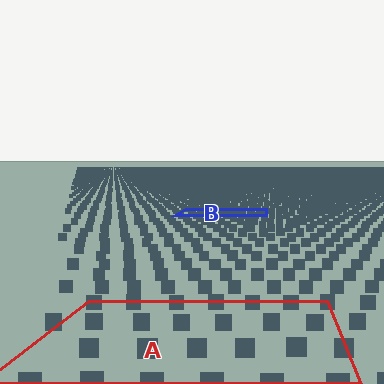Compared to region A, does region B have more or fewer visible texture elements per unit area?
Region B has more texture elements per unit area — they are packed more densely because it is farther away.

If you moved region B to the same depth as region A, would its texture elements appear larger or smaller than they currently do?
They would appear larger. At a closer depth, the same texture elements are projected at a bigger on-screen size.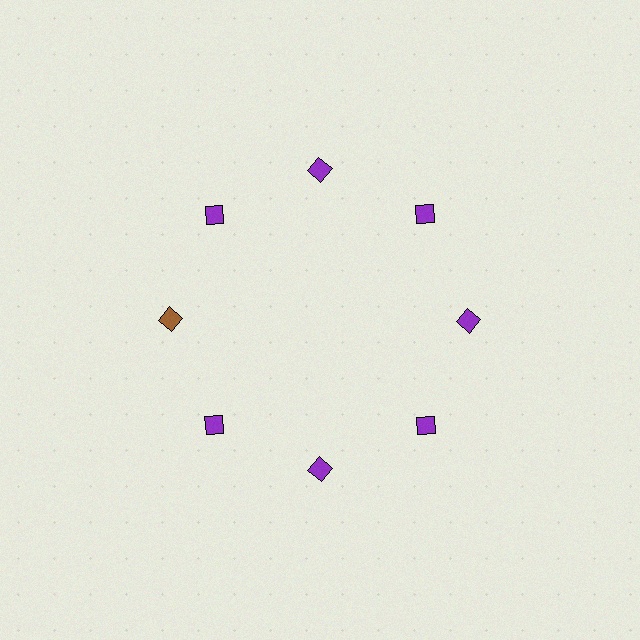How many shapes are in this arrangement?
There are 8 shapes arranged in a ring pattern.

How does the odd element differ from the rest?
It has a different color: brown instead of purple.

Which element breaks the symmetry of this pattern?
The brown diamond at roughly the 9 o'clock position breaks the symmetry. All other shapes are purple diamonds.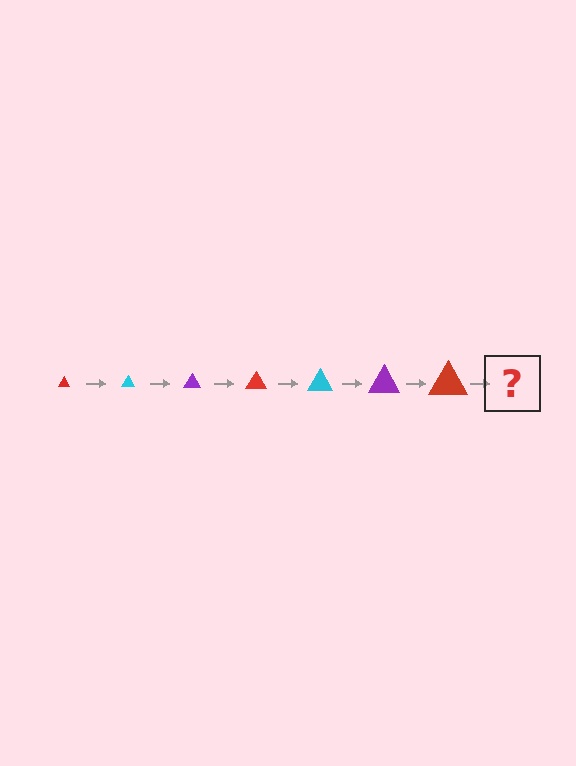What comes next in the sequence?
The next element should be a cyan triangle, larger than the previous one.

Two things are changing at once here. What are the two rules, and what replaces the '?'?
The two rules are that the triangle grows larger each step and the color cycles through red, cyan, and purple. The '?' should be a cyan triangle, larger than the previous one.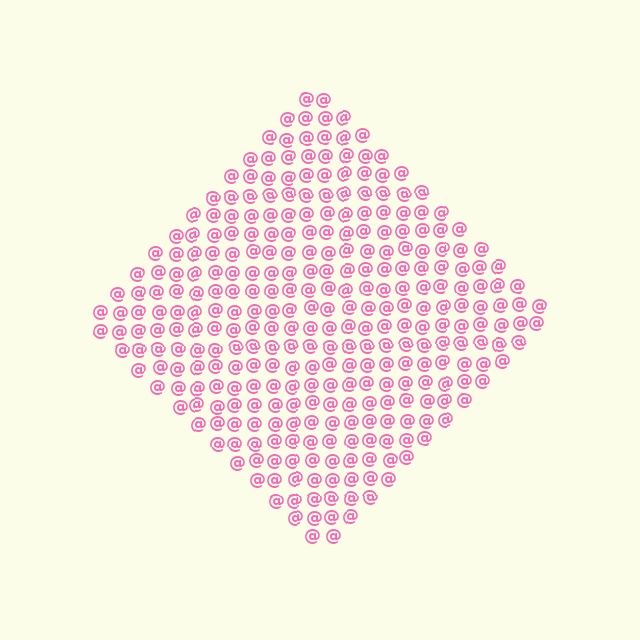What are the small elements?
The small elements are at signs.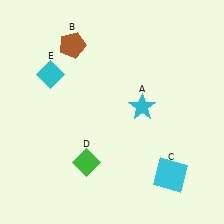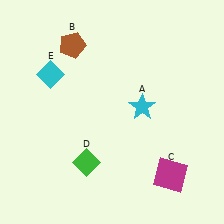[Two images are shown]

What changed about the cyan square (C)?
In Image 1, C is cyan. In Image 2, it changed to magenta.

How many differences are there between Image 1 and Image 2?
There is 1 difference between the two images.